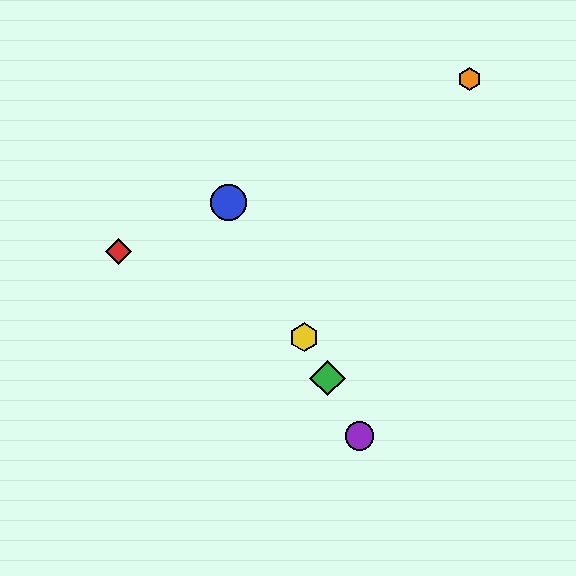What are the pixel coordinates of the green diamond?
The green diamond is at (327, 378).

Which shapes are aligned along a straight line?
The blue circle, the green diamond, the yellow hexagon, the purple circle are aligned along a straight line.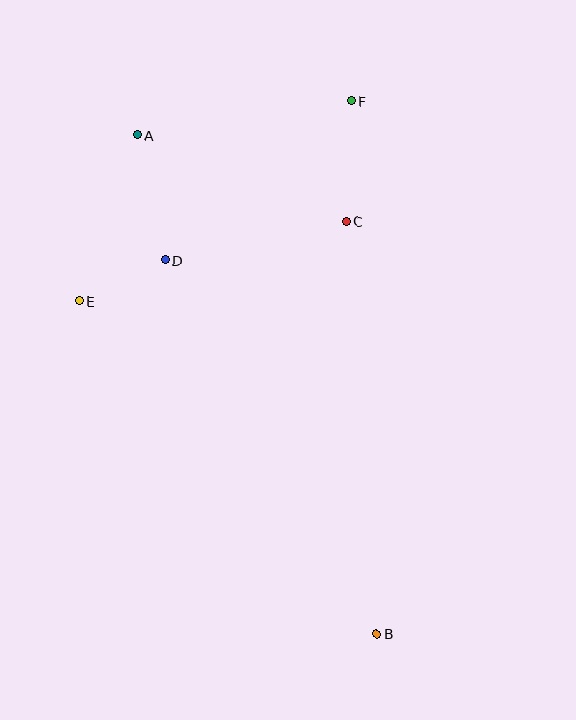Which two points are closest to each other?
Points D and E are closest to each other.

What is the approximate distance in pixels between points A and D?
The distance between A and D is approximately 128 pixels.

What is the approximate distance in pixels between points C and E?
The distance between C and E is approximately 279 pixels.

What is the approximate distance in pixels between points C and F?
The distance between C and F is approximately 120 pixels.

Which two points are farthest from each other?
Points A and B are farthest from each other.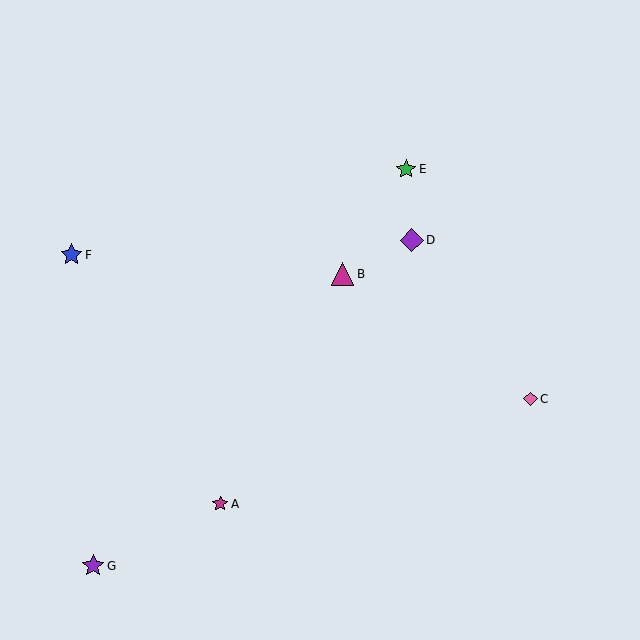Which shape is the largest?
The purple diamond (labeled D) is the largest.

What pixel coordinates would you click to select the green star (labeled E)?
Click at (406, 169) to select the green star E.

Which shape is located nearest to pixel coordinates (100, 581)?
The purple star (labeled G) at (93, 566) is nearest to that location.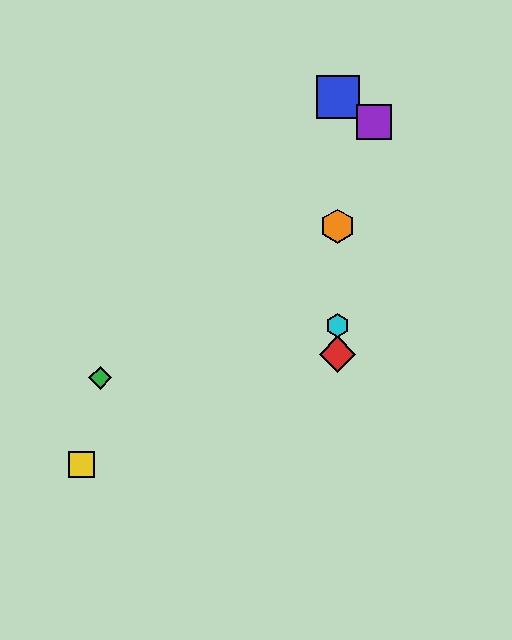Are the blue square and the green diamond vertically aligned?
No, the blue square is at x≈338 and the green diamond is at x≈100.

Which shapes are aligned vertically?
The red diamond, the blue square, the orange hexagon, the cyan hexagon are aligned vertically.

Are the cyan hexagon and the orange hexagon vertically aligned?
Yes, both are at x≈338.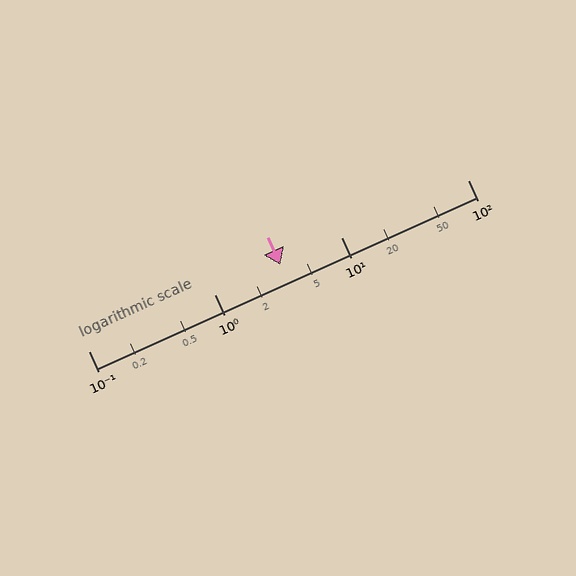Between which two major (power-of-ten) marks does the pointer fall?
The pointer is between 1 and 10.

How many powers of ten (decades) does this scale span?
The scale spans 3 decades, from 0.1 to 100.